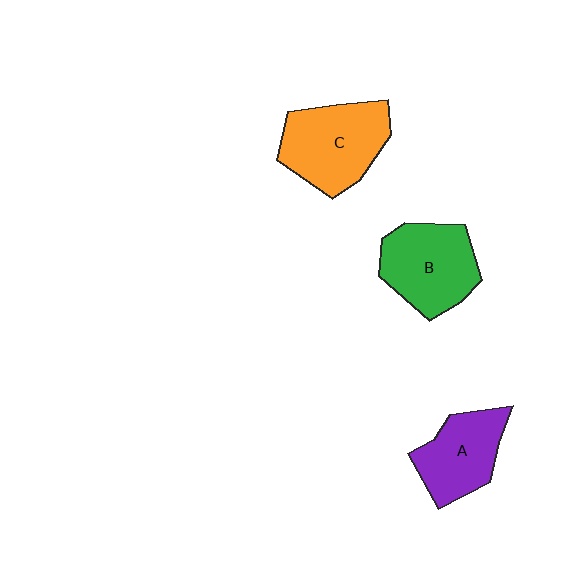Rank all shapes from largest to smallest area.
From largest to smallest: C (orange), B (green), A (purple).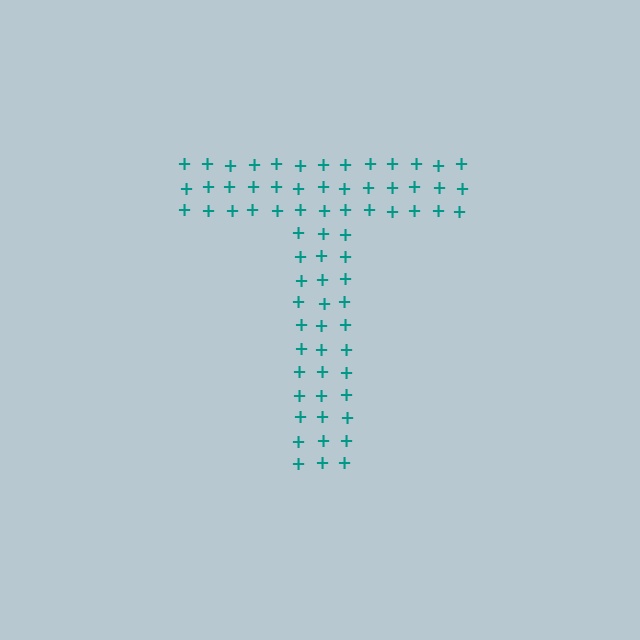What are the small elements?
The small elements are plus signs.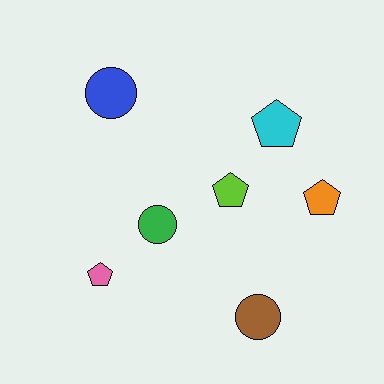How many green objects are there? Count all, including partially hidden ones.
There is 1 green object.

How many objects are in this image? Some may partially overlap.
There are 7 objects.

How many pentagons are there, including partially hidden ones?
There are 4 pentagons.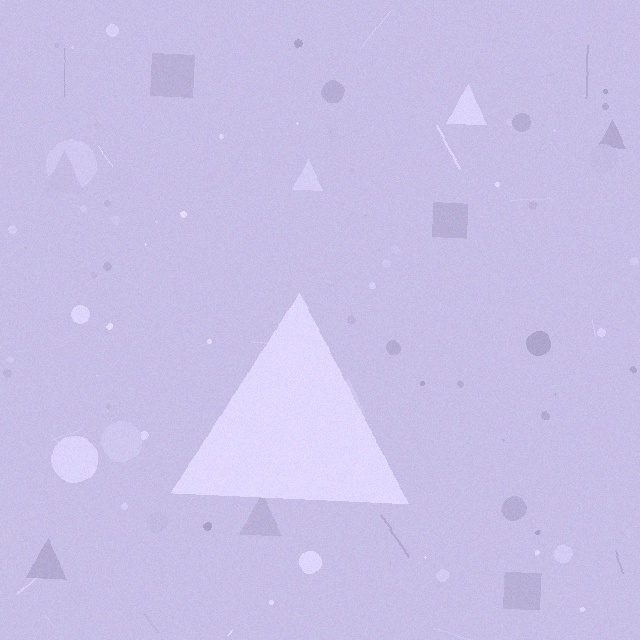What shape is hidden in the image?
A triangle is hidden in the image.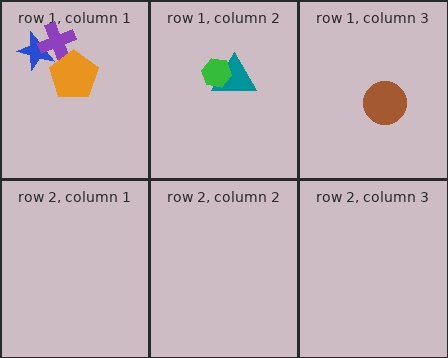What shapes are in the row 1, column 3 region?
The brown circle.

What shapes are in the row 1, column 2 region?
The teal triangle, the green hexagon.